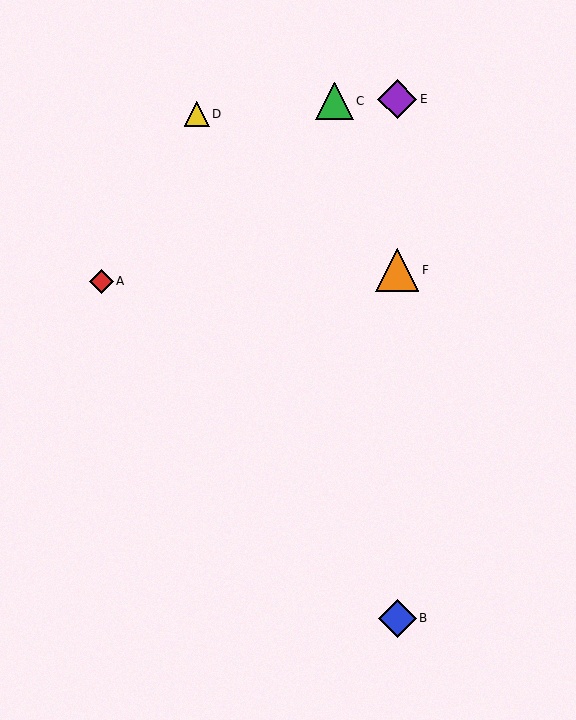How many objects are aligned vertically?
3 objects (B, E, F) are aligned vertically.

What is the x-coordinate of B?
Object B is at x≈397.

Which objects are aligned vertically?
Objects B, E, F are aligned vertically.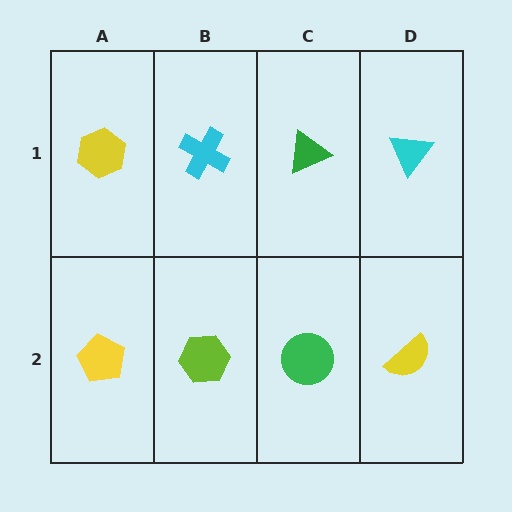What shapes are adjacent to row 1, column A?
A yellow pentagon (row 2, column A), a cyan cross (row 1, column B).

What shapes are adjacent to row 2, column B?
A cyan cross (row 1, column B), a yellow pentagon (row 2, column A), a green circle (row 2, column C).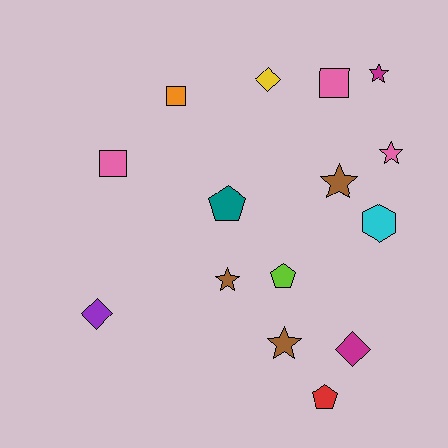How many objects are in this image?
There are 15 objects.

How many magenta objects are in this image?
There are 2 magenta objects.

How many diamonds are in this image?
There are 3 diamonds.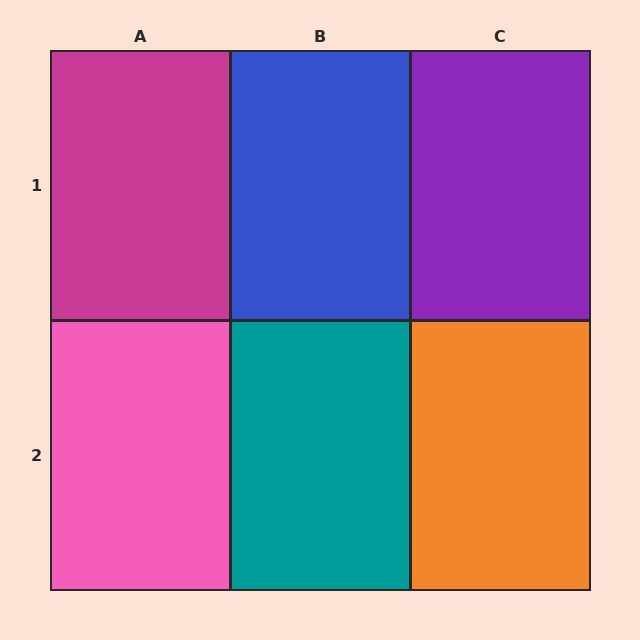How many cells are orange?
1 cell is orange.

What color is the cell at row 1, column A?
Magenta.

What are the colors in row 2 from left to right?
Pink, teal, orange.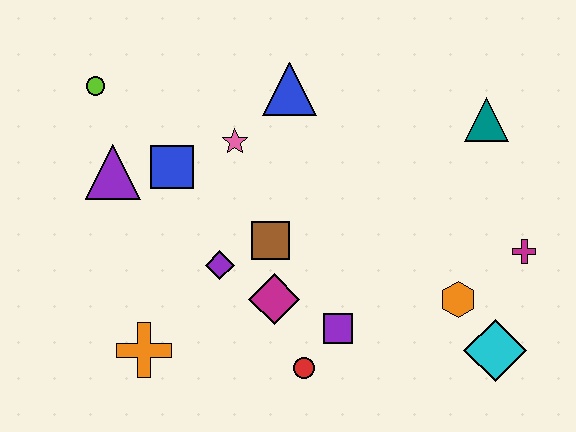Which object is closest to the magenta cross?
The orange hexagon is closest to the magenta cross.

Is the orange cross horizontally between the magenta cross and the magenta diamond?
No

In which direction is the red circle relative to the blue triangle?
The red circle is below the blue triangle.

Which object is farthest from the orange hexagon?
The lime circle is farthest from the orange hexagon.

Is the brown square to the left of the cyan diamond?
Yes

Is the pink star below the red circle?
No